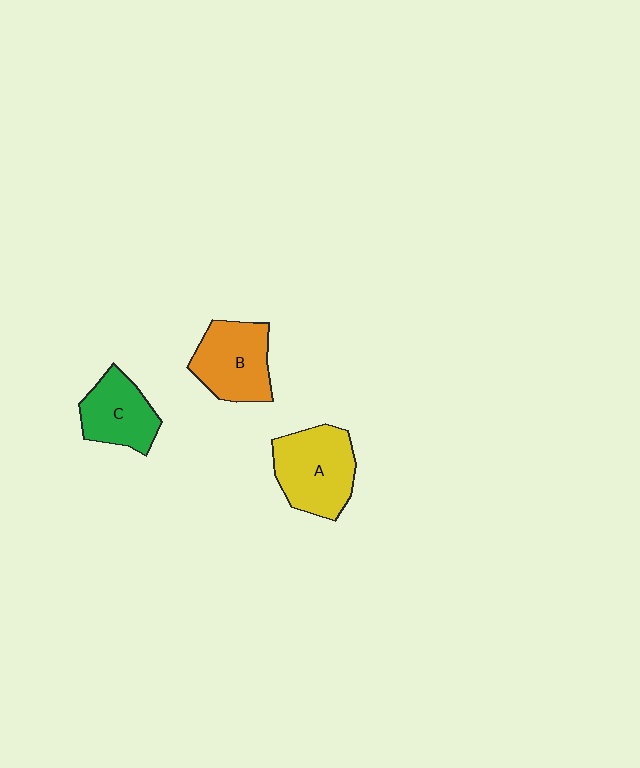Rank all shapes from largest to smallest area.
From largest to smallest: A (yellow), B (orange), C (green).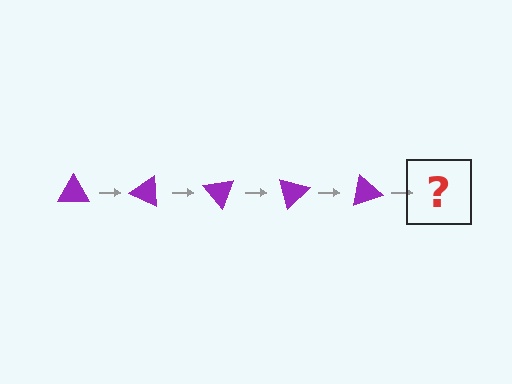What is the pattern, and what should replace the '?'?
The pattern is that the triangle rotates 25 degrees each step. The '?' should be a purple triangle rotated 125 degrees.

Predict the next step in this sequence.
The next step is a purple triangle rotated 125 degrees.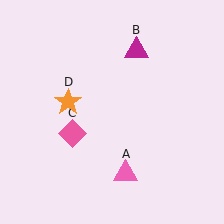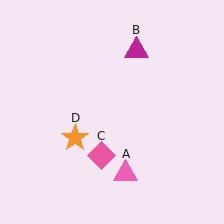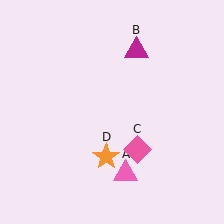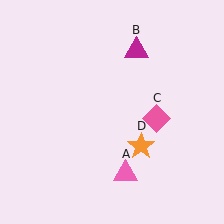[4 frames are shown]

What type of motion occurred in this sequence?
The pink diamond (object C), orange star (object D) rotated counterclockwise around the center of the scene.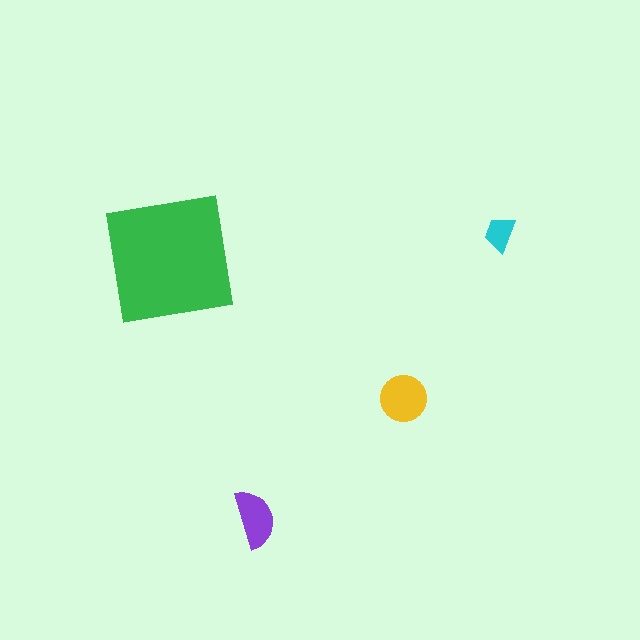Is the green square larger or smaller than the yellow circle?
Larger.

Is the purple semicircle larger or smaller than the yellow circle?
Smaller.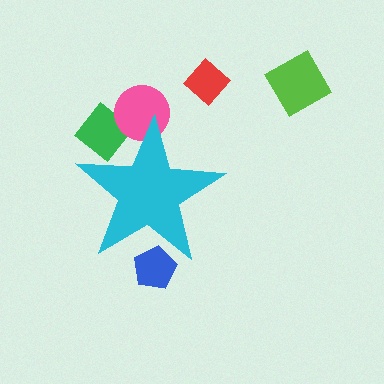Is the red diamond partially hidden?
No, the red diamond is fully visible.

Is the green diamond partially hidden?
Yes, the green diamond is partially hidden behind the cyan star.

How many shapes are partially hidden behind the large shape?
3 shapes are partially hidden.